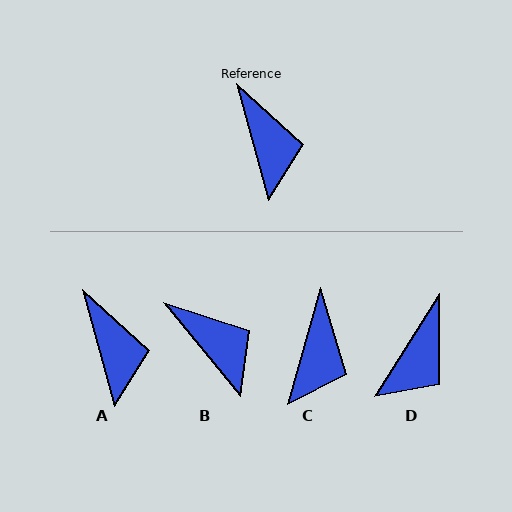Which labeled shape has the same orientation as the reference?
A.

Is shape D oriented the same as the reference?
No, it is off by about 48 degrees.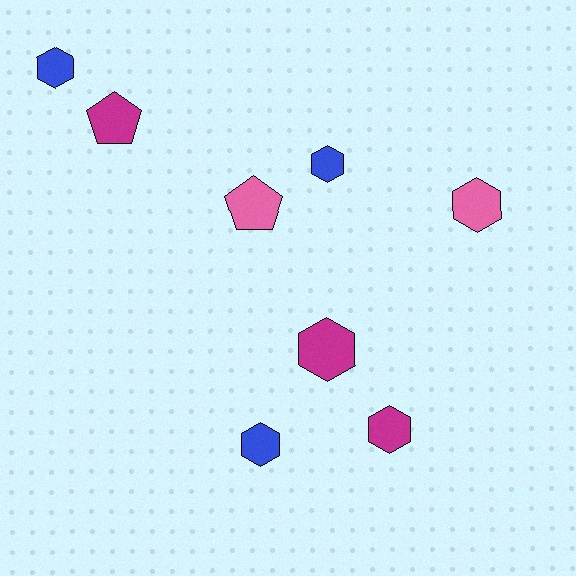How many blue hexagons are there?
There are 3 blue hexagons.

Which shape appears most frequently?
Hexagon, with 6 objects.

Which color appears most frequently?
Magenta, with 3 objects.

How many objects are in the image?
There are 8 objects.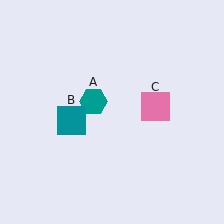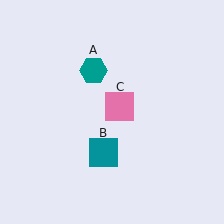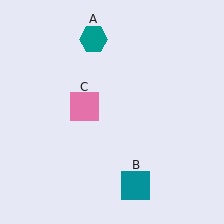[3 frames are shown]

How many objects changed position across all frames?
3 objects changed position: teal hexagon (object A), teal square (object B), pink square (object C).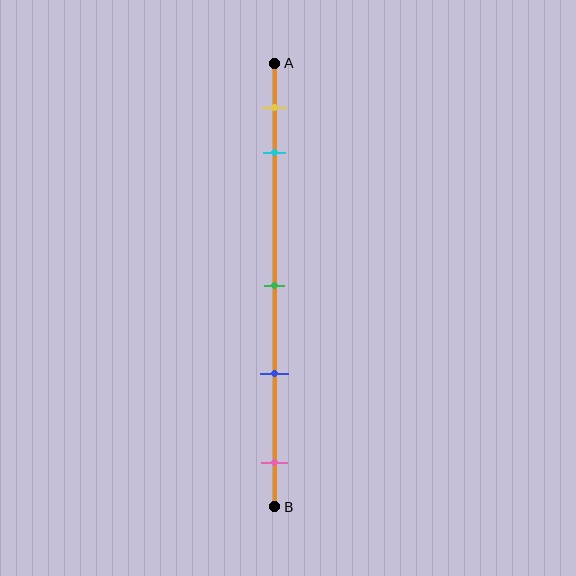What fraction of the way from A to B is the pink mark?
The pink mark is approximately 90% (0.9) of the way from A to B.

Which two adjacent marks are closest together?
The yellow and cyan marks are the closest adjacent pair.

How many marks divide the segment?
There are 5 marks dividing the segment.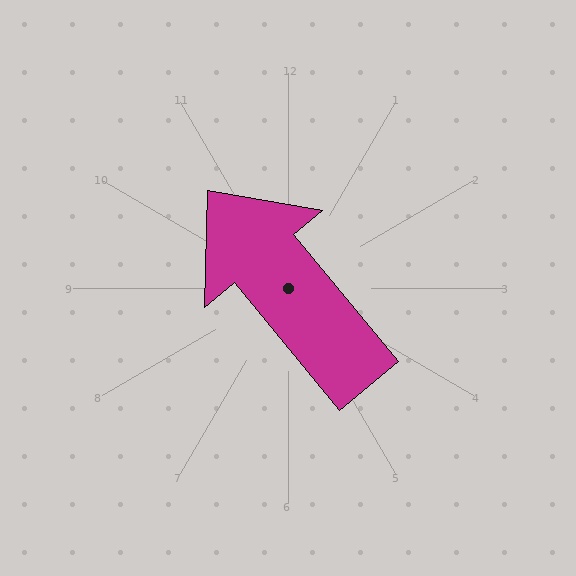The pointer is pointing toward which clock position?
Roughly 11 o'clock.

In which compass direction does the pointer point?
Northwest.